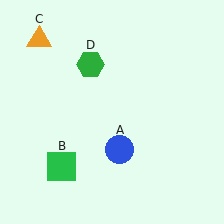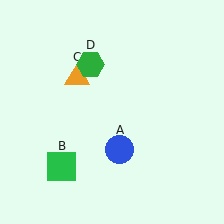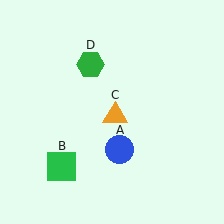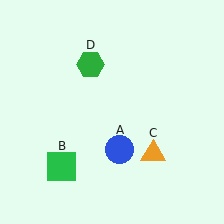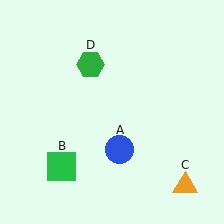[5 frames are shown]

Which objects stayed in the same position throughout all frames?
Blue circle (object A) and green square (object B) and green hexagon (object D) remained stationary.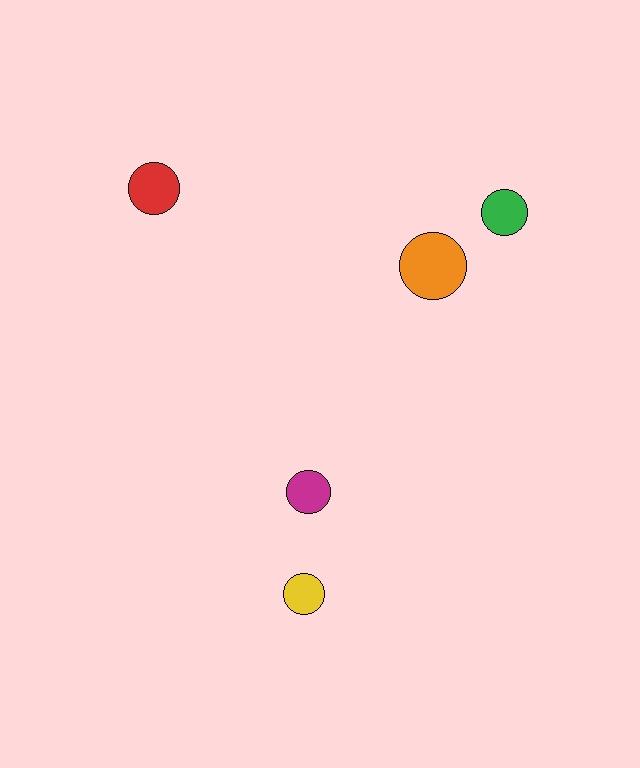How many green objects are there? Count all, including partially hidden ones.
There is 1 green object.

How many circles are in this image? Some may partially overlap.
There are 5 circles.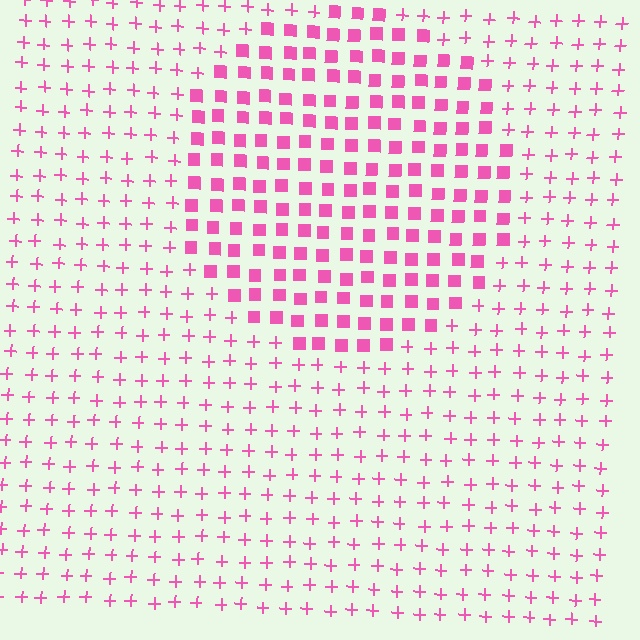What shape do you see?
I see a circle.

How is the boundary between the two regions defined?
The boundary is defined by a change in element shape: squares inside vs. plus signs outside. All elements share the same color and spacing.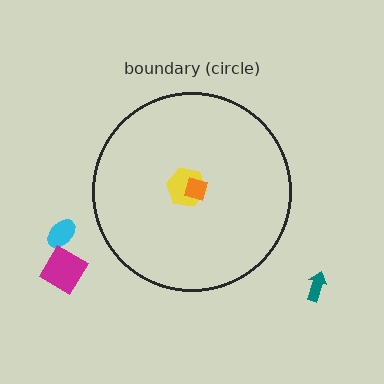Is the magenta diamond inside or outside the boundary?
Outside.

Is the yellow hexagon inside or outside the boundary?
Inside.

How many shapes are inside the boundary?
2 inside, 3 outside.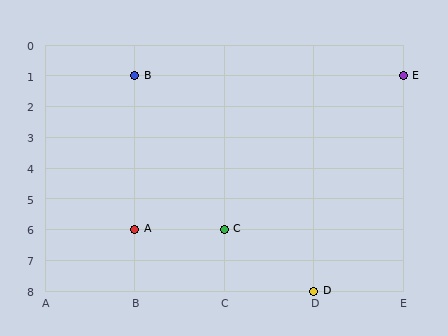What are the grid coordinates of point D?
Point D is at grid coordinates (D, 8).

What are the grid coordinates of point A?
Point A is at grid coordinates (B, 6).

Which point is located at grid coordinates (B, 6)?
Point A is at (B, 6).